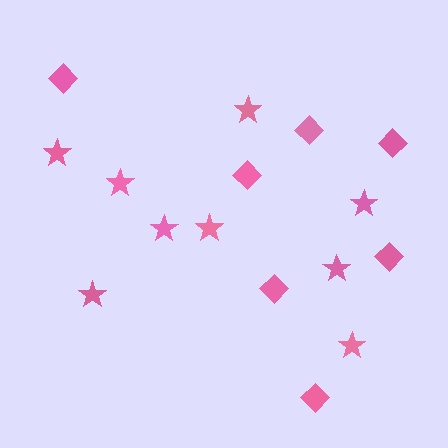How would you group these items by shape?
There are 2 groups: one group of diamonds (7) and one group of stars (9).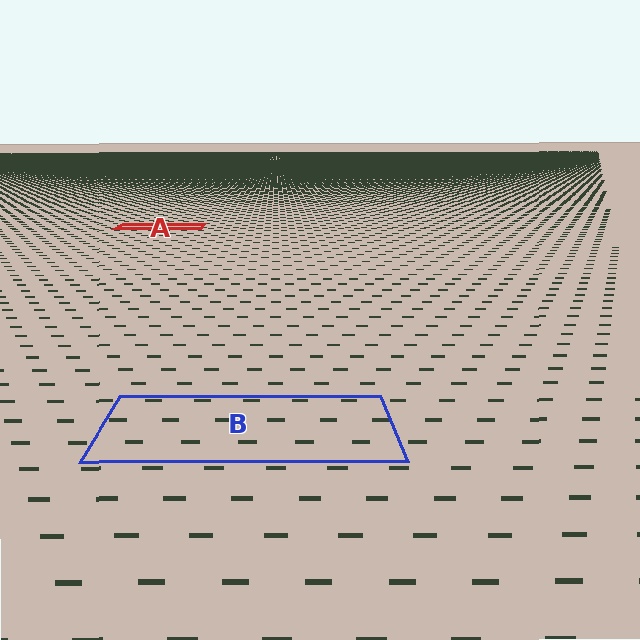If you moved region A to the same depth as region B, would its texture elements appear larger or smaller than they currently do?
They would appear larger. At a closer depth, the same texture elements are projected at a bigger on-screen size.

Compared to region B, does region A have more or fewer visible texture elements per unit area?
Region A has more texture elements per unit area — they are packed more densely because it is farther away.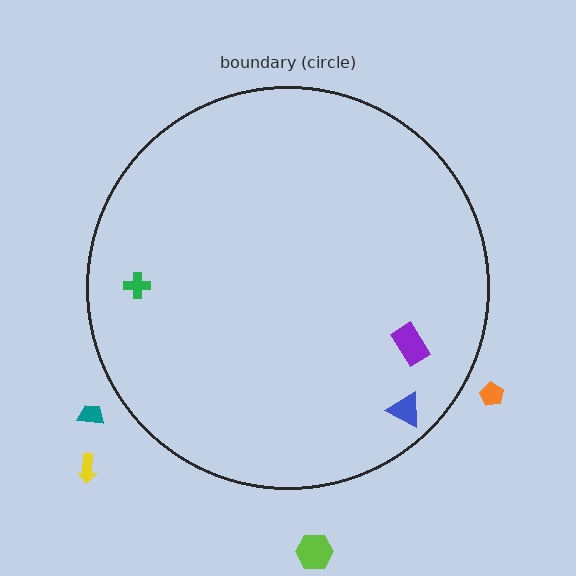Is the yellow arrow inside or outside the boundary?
Outside.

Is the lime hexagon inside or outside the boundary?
Outside.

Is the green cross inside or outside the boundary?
Inside.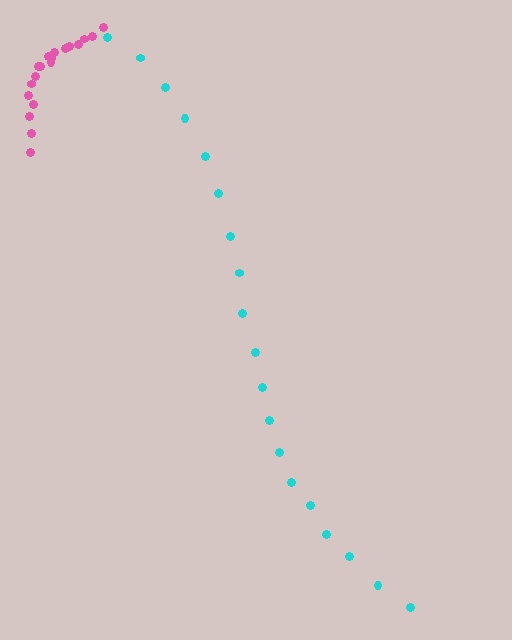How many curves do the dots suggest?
There are 2 distinct paths.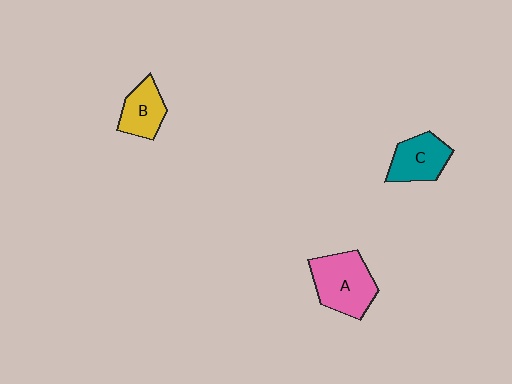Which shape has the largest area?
Shape A (pink).